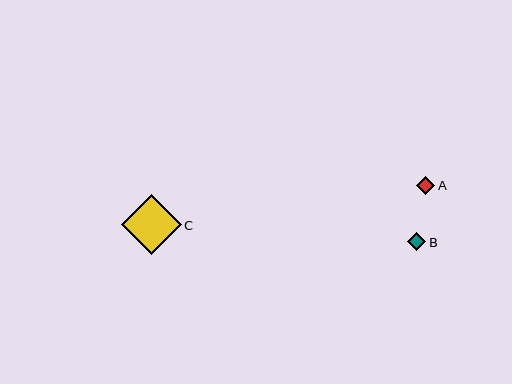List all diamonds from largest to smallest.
From largest to smallest: C, A, B.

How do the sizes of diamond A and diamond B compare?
Diamond A and diamond B are approximately the same size.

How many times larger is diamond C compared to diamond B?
Diamond C is approximately 3.3 times the size of diamond B.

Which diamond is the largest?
Diamond C is the largest with a size of approximately 60 pixels.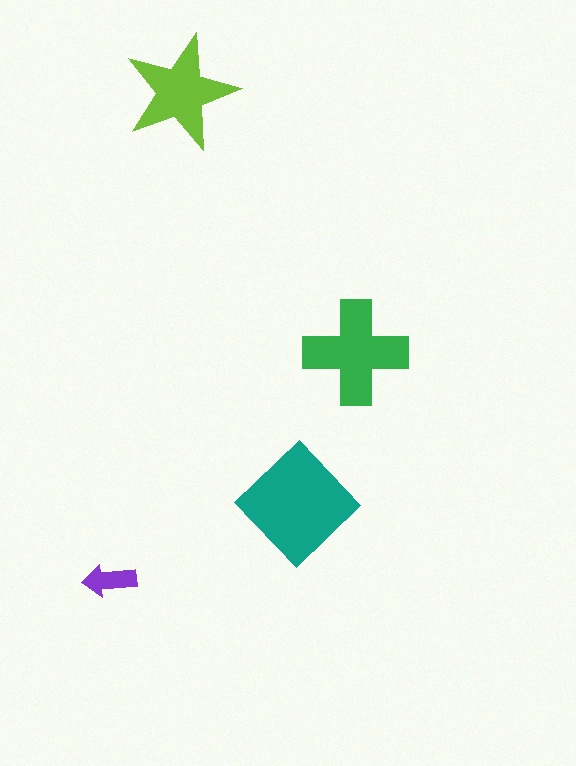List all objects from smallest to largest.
The purple arrow, the lime star, the green cross, the teal diamond.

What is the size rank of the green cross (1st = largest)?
2nd.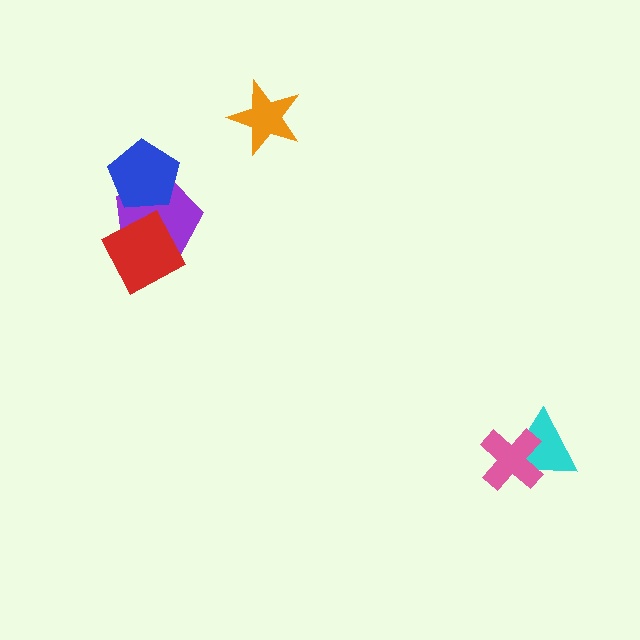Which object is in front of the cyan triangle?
The pink cross is in front of the cyan triangle.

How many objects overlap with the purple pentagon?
2 objects overlap with the purple pentagon.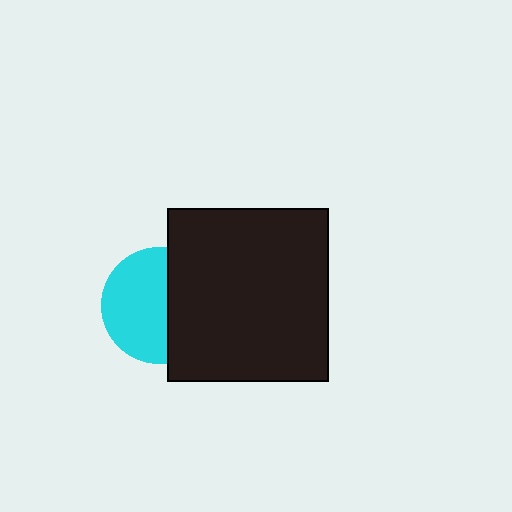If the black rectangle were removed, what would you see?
You would see the complete cyan circle.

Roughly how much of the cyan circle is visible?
About half of it is visible (roughly 59%).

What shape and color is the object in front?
The object in front is a black rectangle.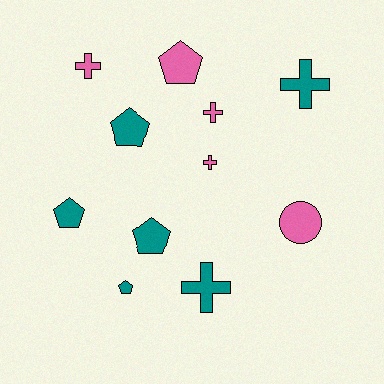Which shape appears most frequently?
Cross, with 5 objects.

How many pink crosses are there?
There are 3 pink crosses.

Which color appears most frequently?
Teal, with 6 objects.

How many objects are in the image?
There are 11 objects.